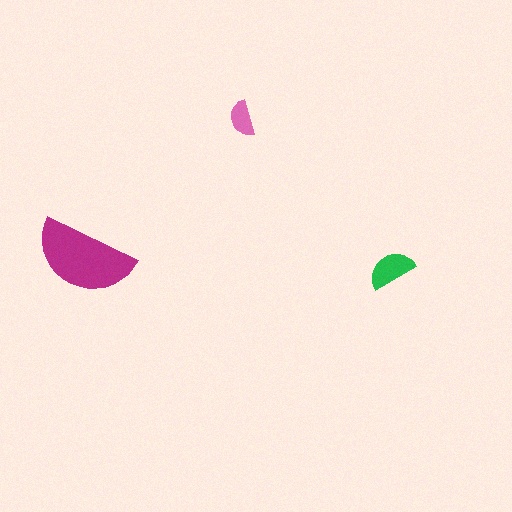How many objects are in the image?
There are 3 objects in the image.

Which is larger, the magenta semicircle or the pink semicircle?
The magenta one.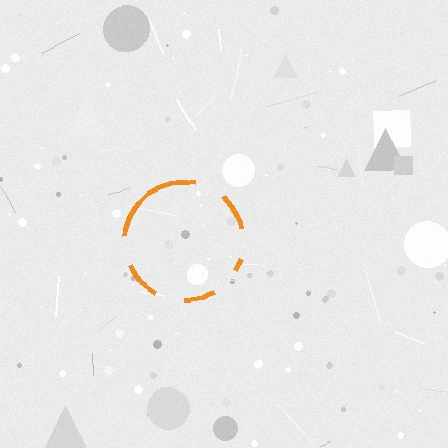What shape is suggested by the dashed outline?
The dashed outline suggests a circle.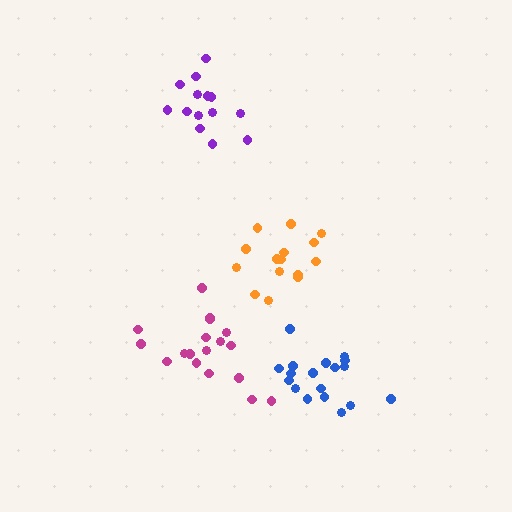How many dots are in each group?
Group 1: 14 dots, Group 2: 18 dots, Group 3: 18 dots, Group 4: 15 dots (65 total).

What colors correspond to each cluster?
The clusters are colored: purple, magenta, blue, orange.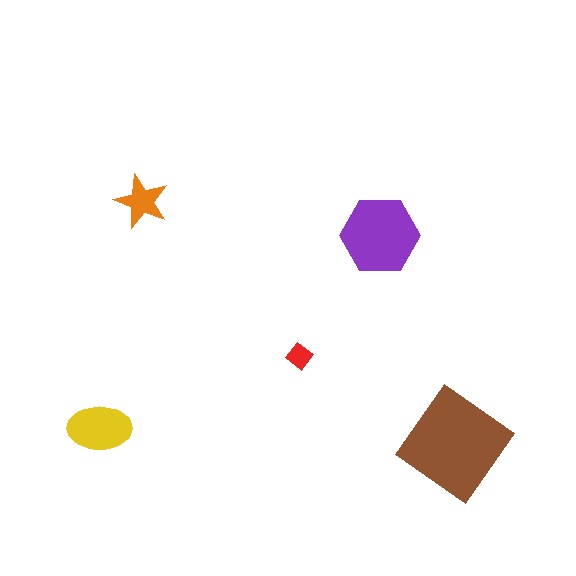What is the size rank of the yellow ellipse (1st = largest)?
3rd.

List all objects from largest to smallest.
The brown diamond, the purple hexagon, the yellow ellipse, the orange star, the red diamond.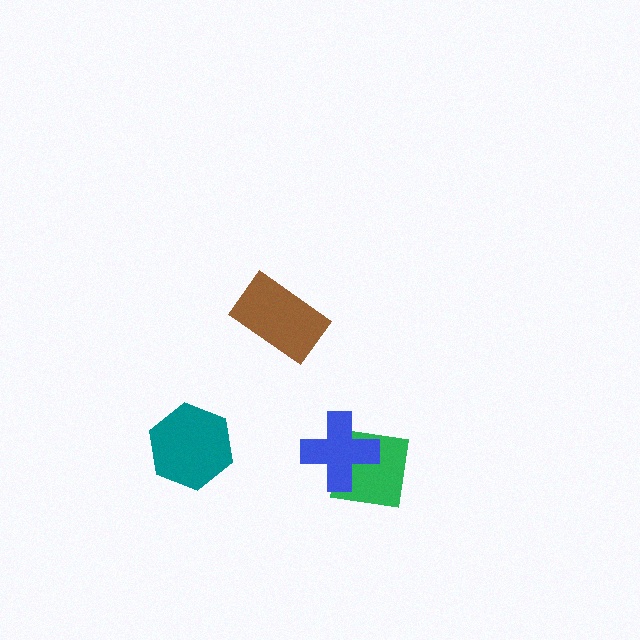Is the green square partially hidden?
Yes, it is partially covered by another shape.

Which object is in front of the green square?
The blue cross is in front of the green square.